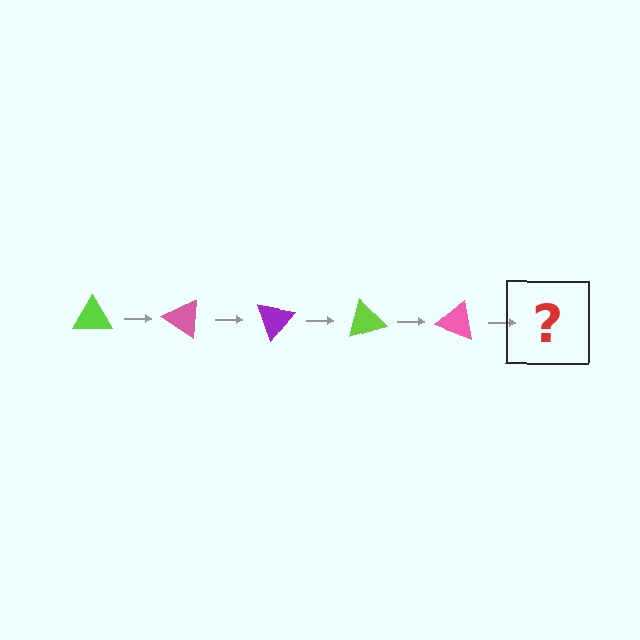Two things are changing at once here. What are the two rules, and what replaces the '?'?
The two rules are that it rotates 35 degrees each step and the color cycles through lime, pink, and purple. The '?' should be a purple triangle, rotated 175 degrees from the start.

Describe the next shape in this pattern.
It should be a purple triangle, rotated 175 degrees from the start.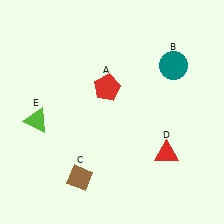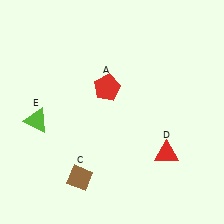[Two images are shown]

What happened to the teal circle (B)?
The teal circle (B) was removed in Image 2. It was in the top-right area of Image 1.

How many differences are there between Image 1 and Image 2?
There is 1 difference between the two images.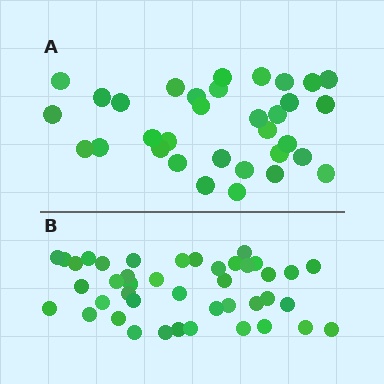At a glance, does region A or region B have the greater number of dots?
Region B (the bottom region) has more dots.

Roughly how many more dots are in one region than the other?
Region B has roughly 8 or so more dots than region A.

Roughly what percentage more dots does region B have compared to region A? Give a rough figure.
About 25% more.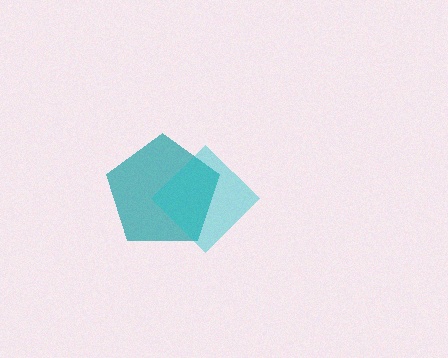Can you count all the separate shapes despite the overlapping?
Yes, there are 2 separate shapes.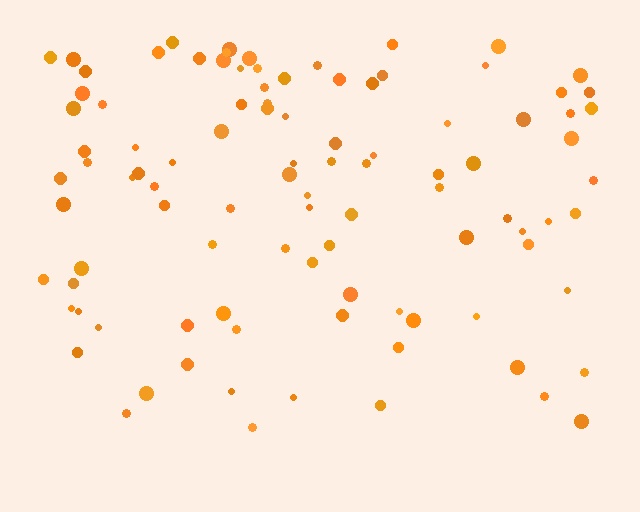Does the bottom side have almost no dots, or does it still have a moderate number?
Still a moderate number, just noticeably fewer than the top.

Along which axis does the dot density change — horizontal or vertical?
Vertical.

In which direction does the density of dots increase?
From bottom to top, with the top side densest.